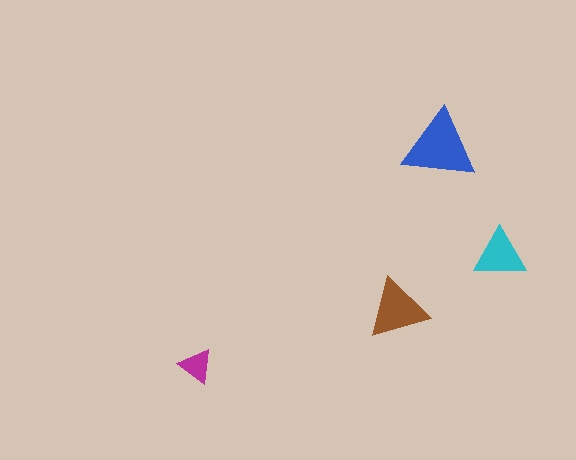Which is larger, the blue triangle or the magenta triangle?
The blue one.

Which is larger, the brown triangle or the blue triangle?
The blue one.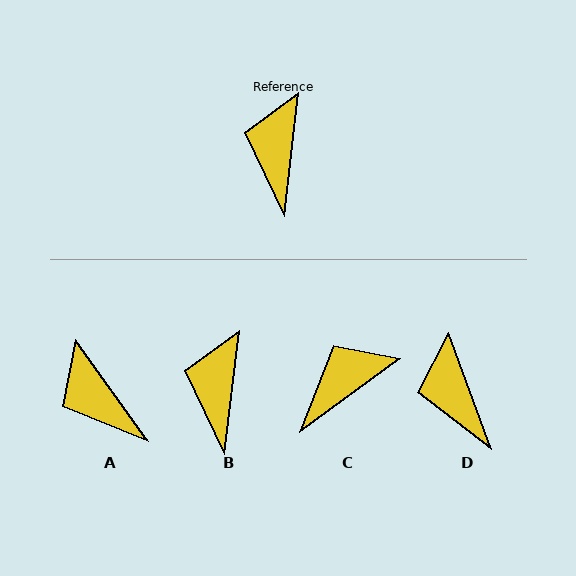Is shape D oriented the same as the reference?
No, it is off by about 27 degrees.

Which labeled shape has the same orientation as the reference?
B.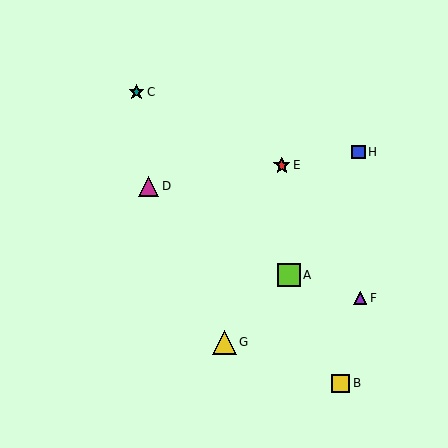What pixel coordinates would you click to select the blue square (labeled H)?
Click at (358, 152) to select the blue square H.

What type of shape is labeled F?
Shape F is a purple triangle.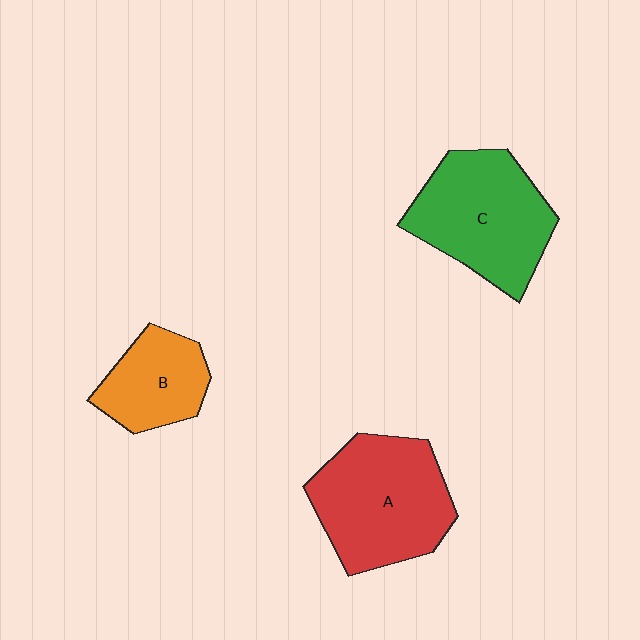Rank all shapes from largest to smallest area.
From largest to smallest: A (red), C (green), B (orange).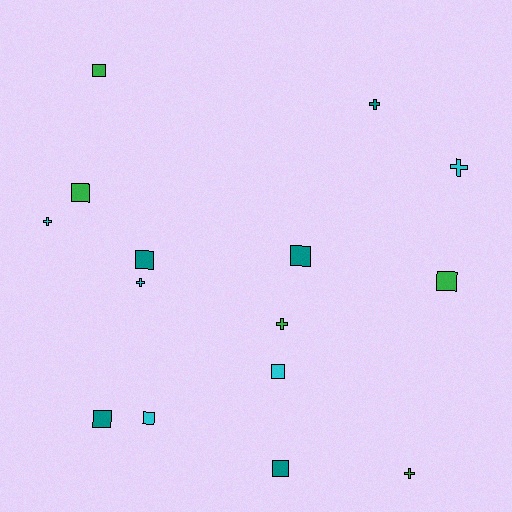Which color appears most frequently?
Green, with 5 objects.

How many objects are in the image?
There are 15 objects.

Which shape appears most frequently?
Square, with 9 objects.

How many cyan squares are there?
There are 2 cyan squares.